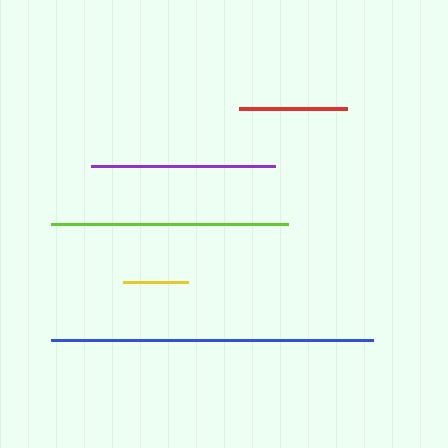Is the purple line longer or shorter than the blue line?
The blue line is longer than the purple line.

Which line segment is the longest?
The blue line is the longest at approximately 323 pixels.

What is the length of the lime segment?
The lime segment is approximately 238 pixels long.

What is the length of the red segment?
The red segment is approximately 108 pixels long.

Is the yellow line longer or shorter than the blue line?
The blue line is longer than the yellow line.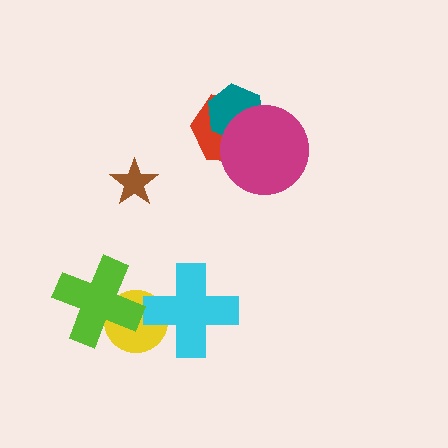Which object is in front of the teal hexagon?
The magenta circle is in front of the teal hexagon.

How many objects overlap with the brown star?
0 objects overlap with the brown star.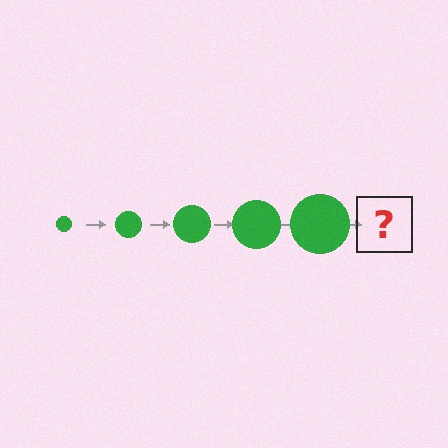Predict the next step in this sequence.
The next step is a green circle, larger than the previous one.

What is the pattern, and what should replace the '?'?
The pattern is that the circle gets progressively larger each step. The '?' should be a green circle, larger than the previous one.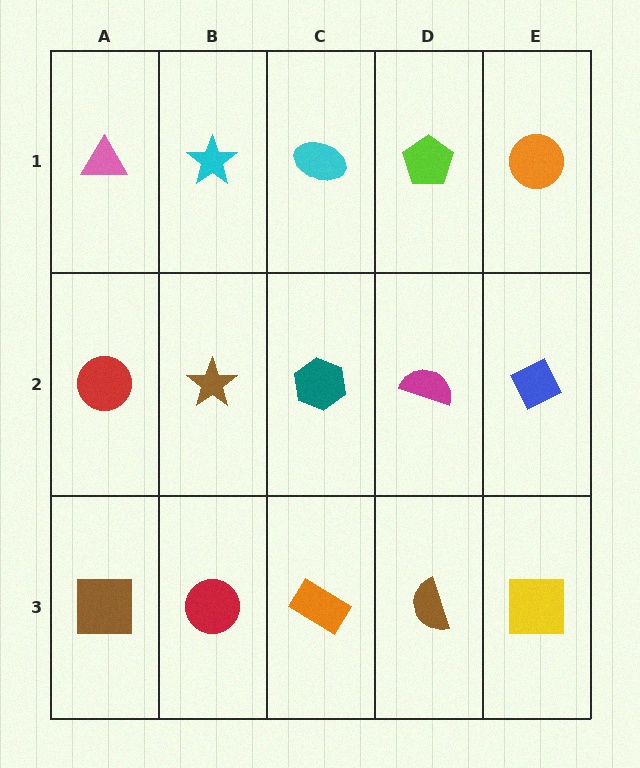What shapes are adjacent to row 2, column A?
A pink triangle (row 1, column A), a brown square (row 3, column A), a brown star (row 2, column B).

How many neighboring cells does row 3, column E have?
2.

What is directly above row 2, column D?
A lime pentagon.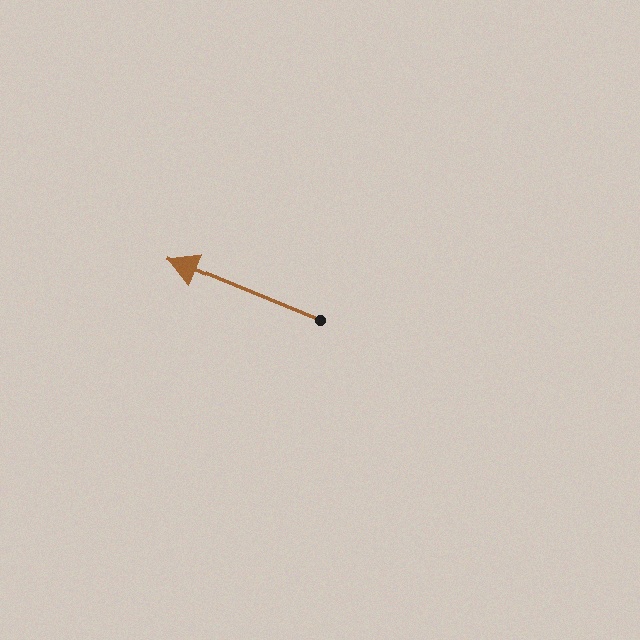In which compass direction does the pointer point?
West.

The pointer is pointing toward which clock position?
Roughly 10 o'clock.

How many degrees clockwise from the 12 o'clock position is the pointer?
Approximately 292 degrees.